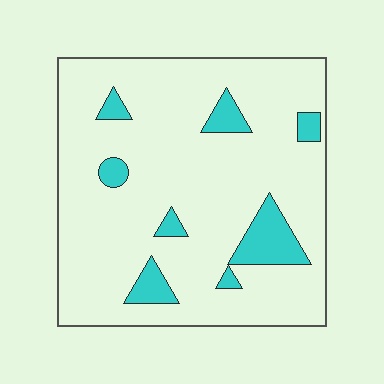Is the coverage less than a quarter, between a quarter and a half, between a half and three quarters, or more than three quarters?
Less than a quarter.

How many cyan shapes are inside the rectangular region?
8.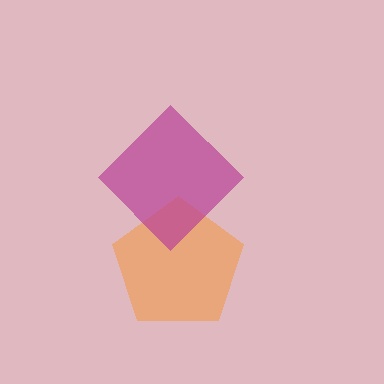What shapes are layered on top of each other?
The layered shapes are: an orange pentagon, a magenta diamond.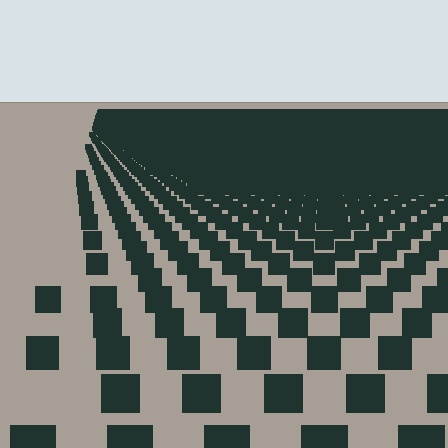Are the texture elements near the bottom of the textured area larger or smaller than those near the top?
Larger. Near the bottom, elements are closer to the viewer and appear at a bigger on-screen size.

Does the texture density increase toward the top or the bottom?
Density increases toward the top.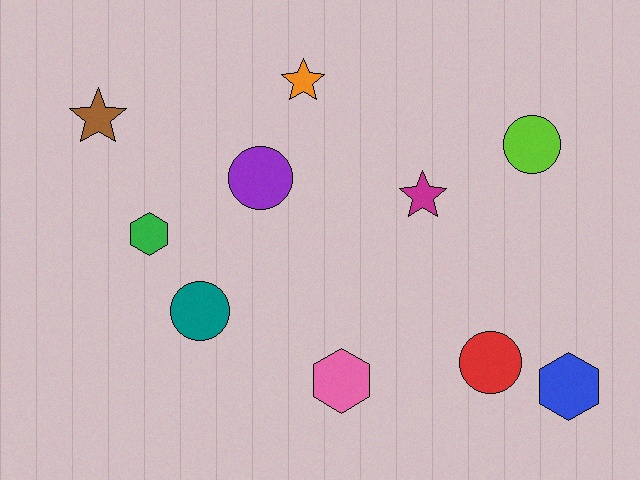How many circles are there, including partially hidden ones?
There are 4 circles.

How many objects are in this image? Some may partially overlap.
There are 10 objects.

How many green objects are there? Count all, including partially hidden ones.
There is 1 green object.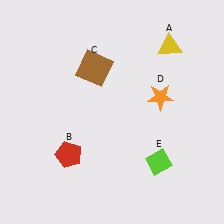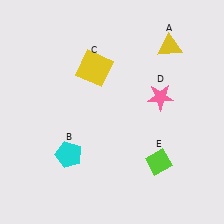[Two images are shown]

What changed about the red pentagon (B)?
In Image 1, B is red. In Image 2, it changed to cyan.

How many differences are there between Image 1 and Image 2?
There are 3 differences between the two images.